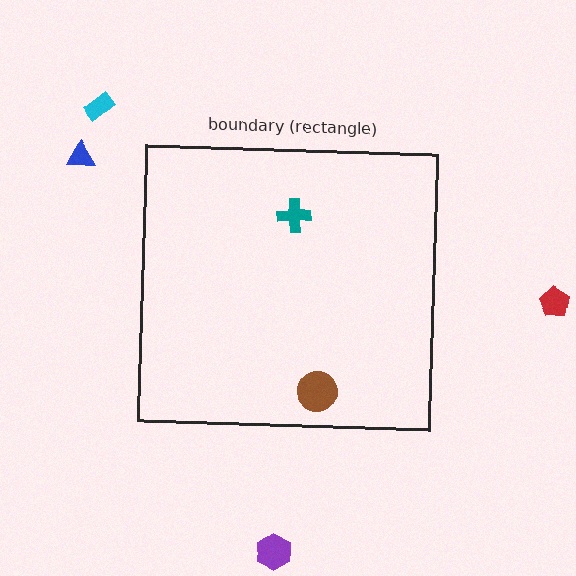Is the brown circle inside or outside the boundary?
Inside.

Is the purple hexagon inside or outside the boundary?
Outside.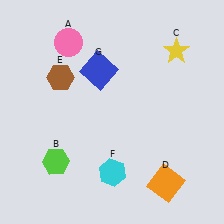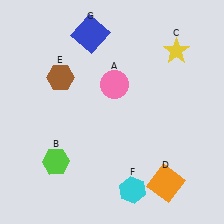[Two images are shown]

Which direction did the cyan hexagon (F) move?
The cyan hexagon (F) moved right.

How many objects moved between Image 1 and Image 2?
3 objects moved between the two images.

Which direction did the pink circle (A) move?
The pink circle (A) moved right.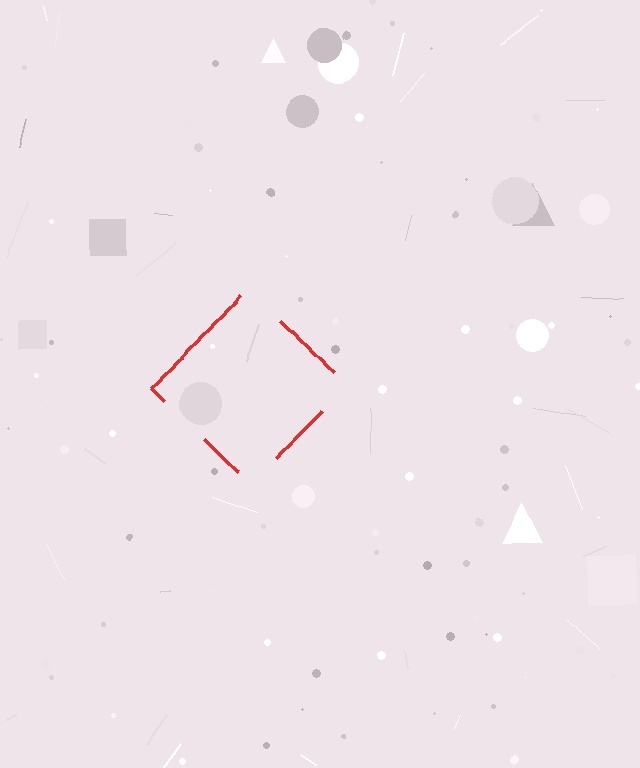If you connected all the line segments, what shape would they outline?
They would outline a diamond.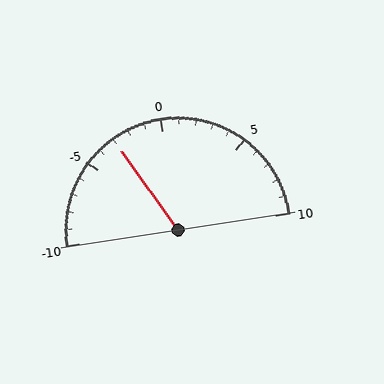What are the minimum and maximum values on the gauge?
The gauge ranges from -10 to 10.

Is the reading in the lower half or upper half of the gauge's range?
The reading is in the lower half of the range (-10 to 10).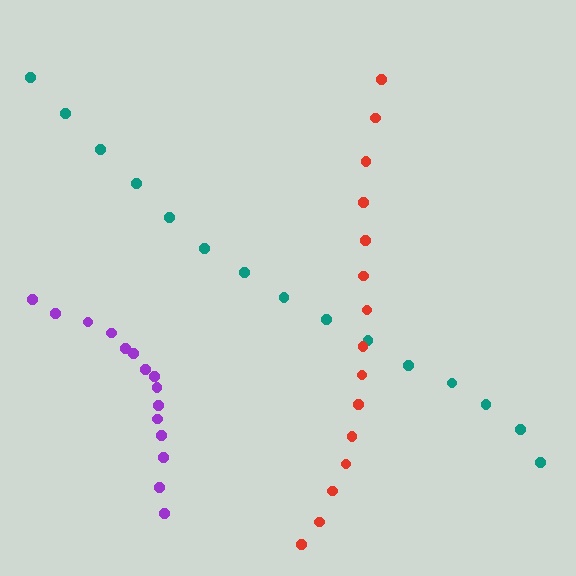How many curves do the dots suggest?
There are 3 distinct paths.